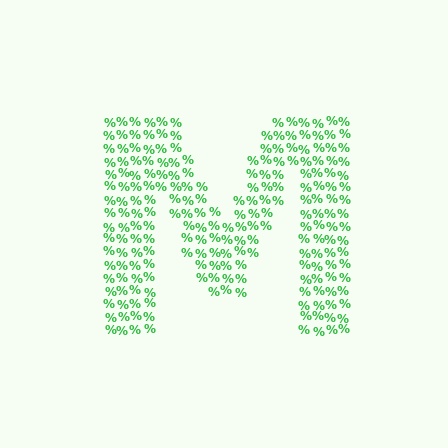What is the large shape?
The large shape is the letter M.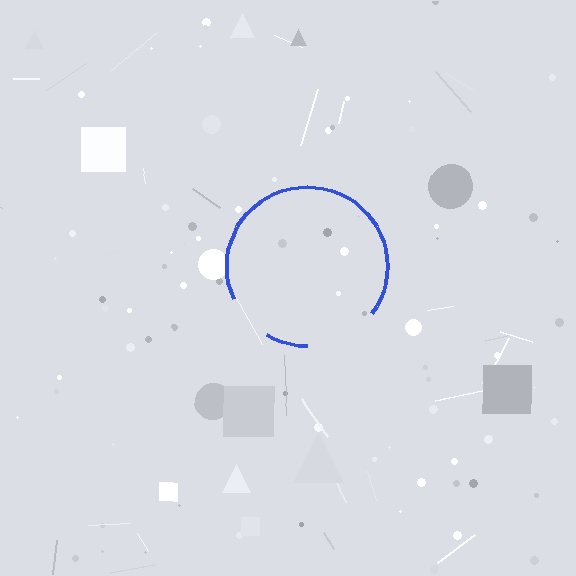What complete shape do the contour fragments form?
The contour fragments form a circle.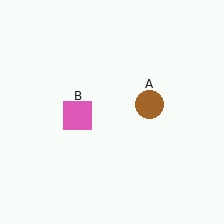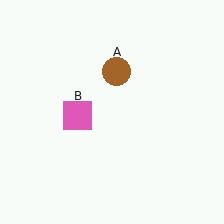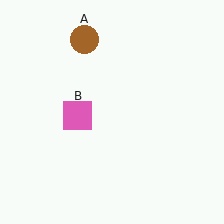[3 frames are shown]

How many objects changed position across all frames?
1 object changed position: brown circle (object A).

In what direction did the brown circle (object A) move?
The brown circle (object A) moved up and to the left.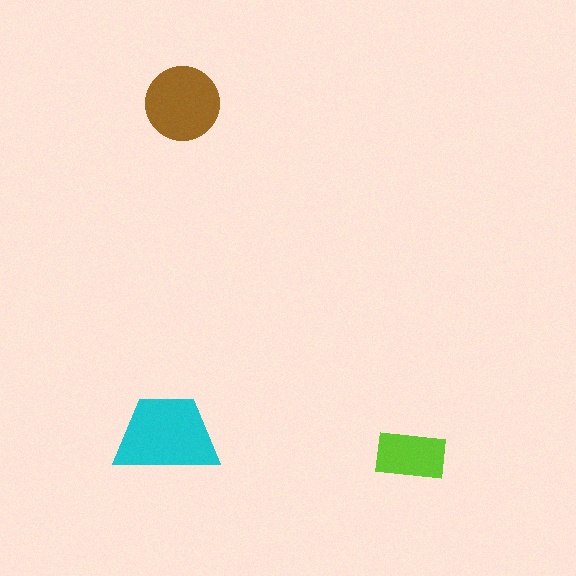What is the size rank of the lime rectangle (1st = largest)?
3rd.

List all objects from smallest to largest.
The lime rectangle, the brown circle, the cyan trapezoid.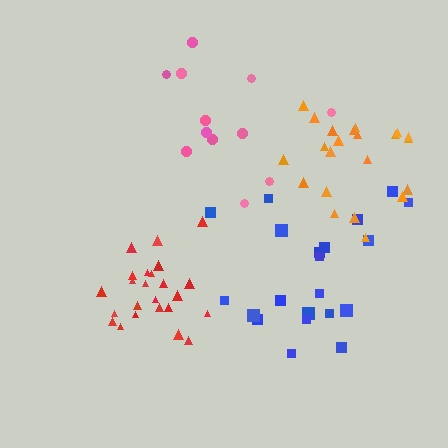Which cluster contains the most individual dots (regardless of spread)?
Red (24).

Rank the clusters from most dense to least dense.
red, orange, blue, pink.